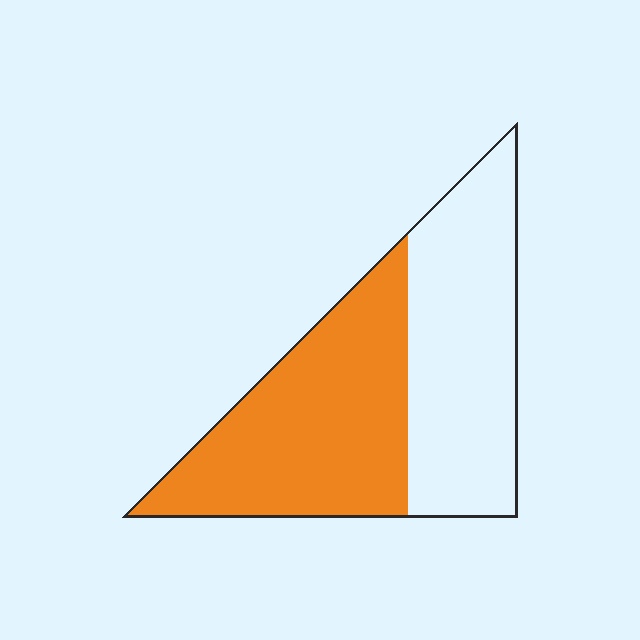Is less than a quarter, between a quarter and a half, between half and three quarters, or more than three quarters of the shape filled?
Between half and three quarters.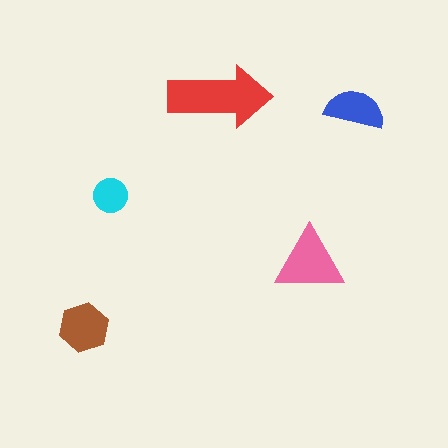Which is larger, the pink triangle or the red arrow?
The red arrow.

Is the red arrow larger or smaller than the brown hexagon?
Larger.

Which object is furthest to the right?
The blue semicircle is rightmost.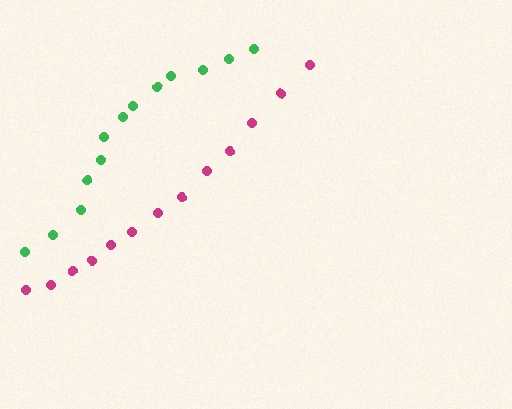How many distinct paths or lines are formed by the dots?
There are 2 distinct paths.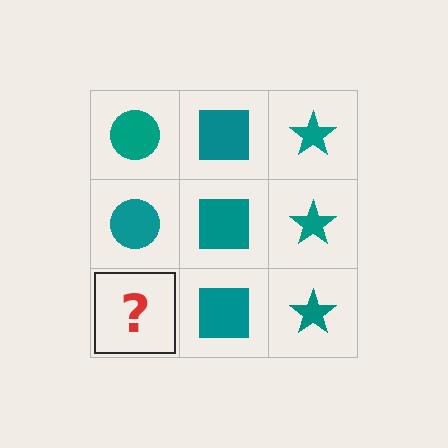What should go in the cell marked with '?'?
The missing cell should contain a teal circle.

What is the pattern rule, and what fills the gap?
The rule is that each column has a consistent shape. The gap should be filled with a teal circle.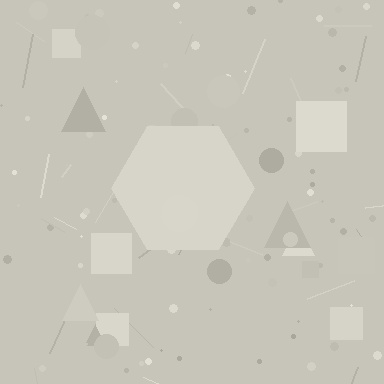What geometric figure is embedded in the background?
A hexagon is embedded in the background.